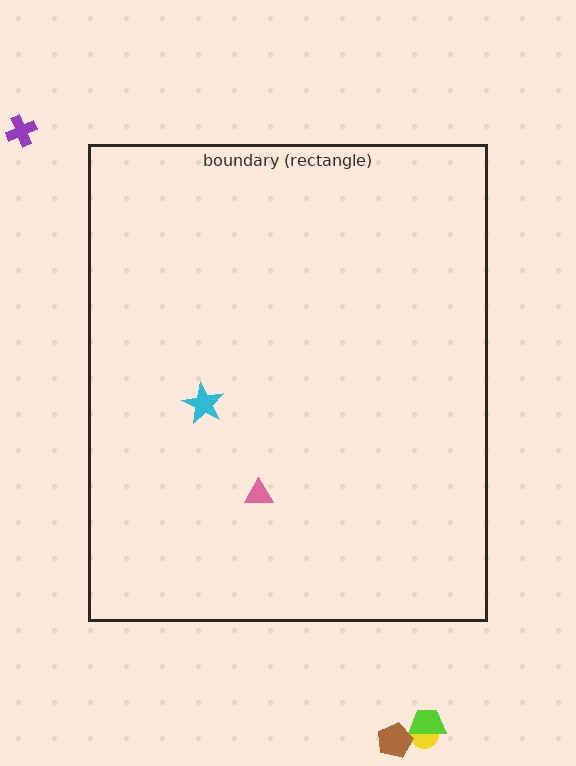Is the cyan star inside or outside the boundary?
Inside.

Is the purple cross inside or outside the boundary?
Outside.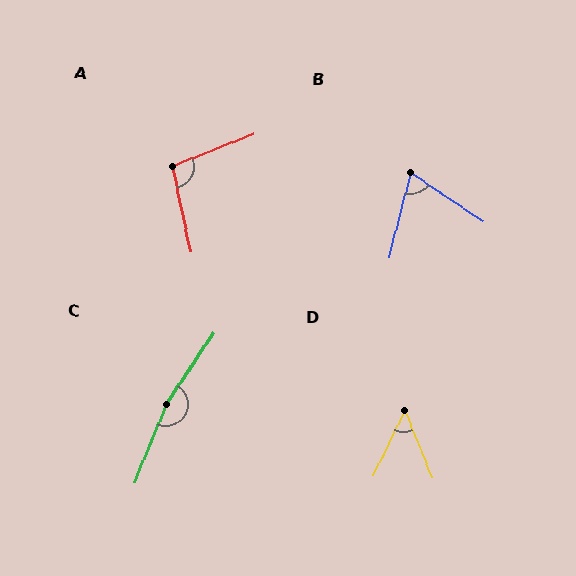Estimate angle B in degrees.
Approximately 70 degrees.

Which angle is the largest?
C, at approximately 168 degrees.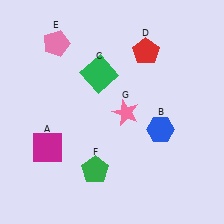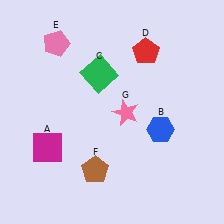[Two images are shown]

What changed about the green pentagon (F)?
In Image 1, F is green. In Image 2, it changed to brown.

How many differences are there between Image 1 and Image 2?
There is 1 difference between the two images.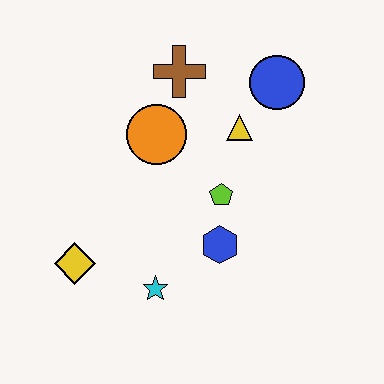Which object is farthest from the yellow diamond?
The blue circle is farthest from the yellow diamond.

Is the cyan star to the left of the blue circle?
Yes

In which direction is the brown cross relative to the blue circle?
The brown cross is to the left of the blue circle.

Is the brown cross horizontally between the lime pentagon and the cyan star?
Yes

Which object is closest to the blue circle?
The yellow triangle is closest to the blue circle.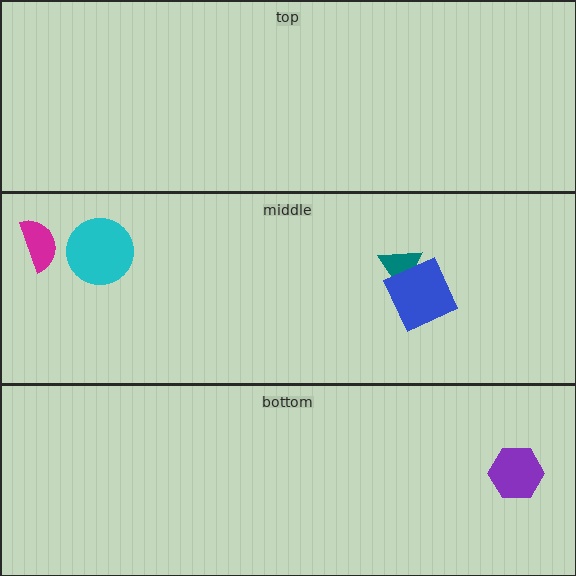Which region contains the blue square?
The middle region.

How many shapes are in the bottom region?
1.